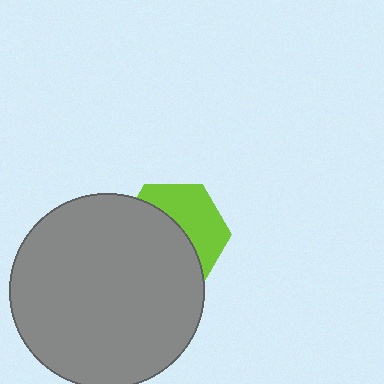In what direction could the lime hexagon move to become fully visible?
The lime hexagon could move toward the upper-right. That would shift it out from behind the gray circle entirely.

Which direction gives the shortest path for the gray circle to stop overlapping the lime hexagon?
Moving toward the lower-left gives the shortest separation.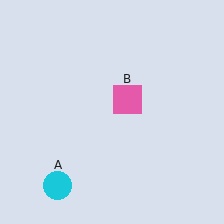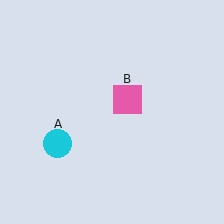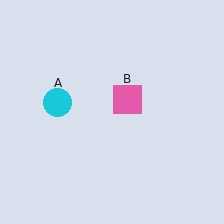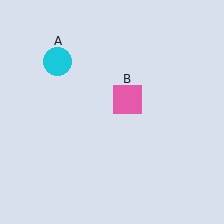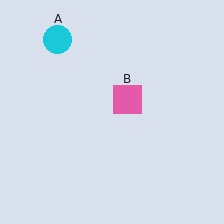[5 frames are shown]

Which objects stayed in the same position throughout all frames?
Pink square (object B) remained stationary.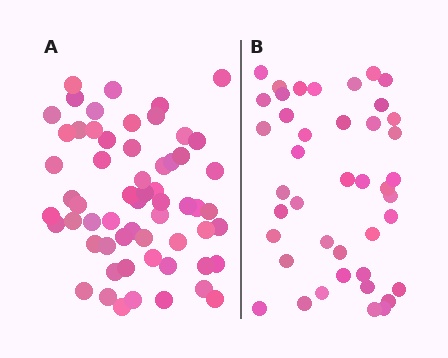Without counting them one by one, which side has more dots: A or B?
Region A (the left region) has more dots.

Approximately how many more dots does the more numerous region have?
Region A has approximately 20 more dots than region B.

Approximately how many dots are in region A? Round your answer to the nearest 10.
About 60 dots.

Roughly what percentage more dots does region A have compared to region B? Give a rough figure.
About 45% more.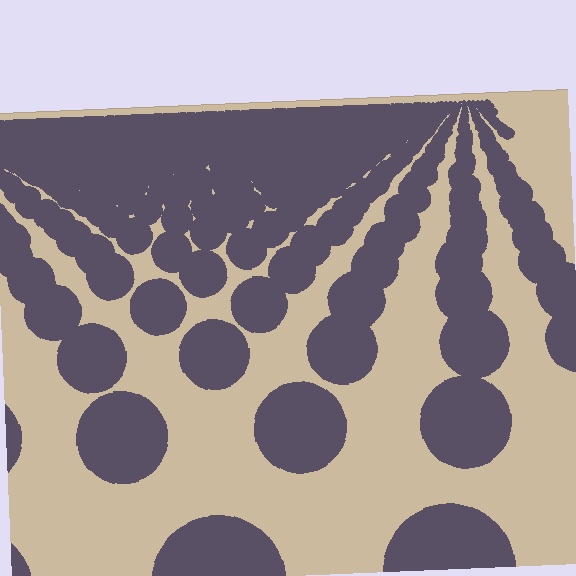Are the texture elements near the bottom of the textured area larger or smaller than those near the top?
Larger. Near the bottom, elements are closer to the viewer and appear at a bigger on-screen size.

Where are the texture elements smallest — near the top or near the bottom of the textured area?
Near the top.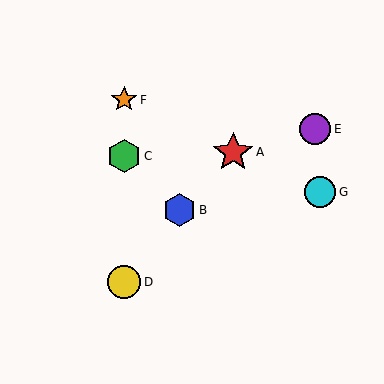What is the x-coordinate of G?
Object G is at x≈320.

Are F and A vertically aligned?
No, F is at x≈124 and A is at x≈233.